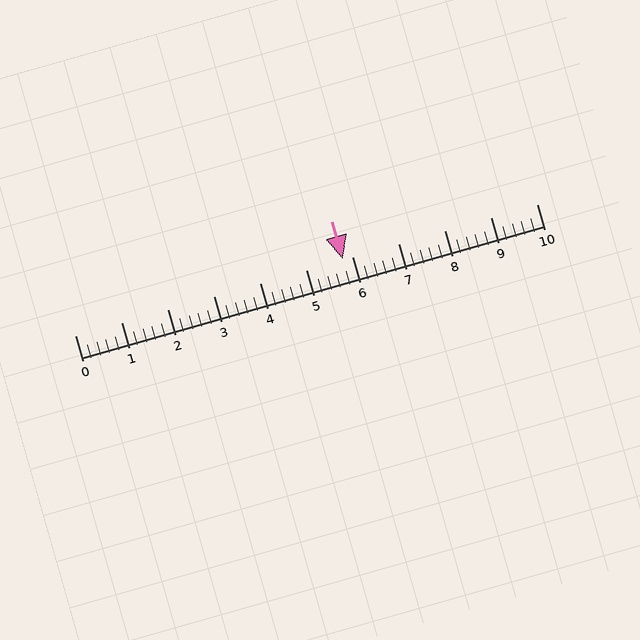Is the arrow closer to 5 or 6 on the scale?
The arrow is closer to 6.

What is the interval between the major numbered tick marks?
The major tick marks are spaced 1 units apart.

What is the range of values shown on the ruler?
The ruler shows values from 0 to 10.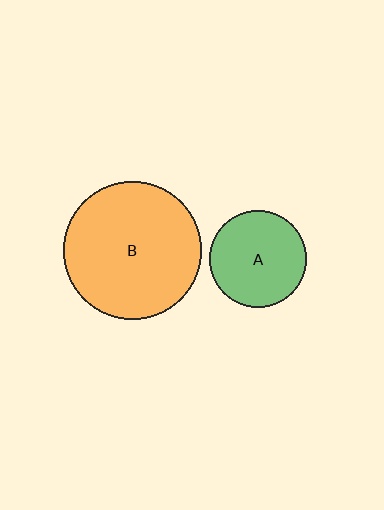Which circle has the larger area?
Circle B (orange).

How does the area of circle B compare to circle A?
Approximately 2.0 times.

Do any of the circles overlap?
No, none of the circles overlap.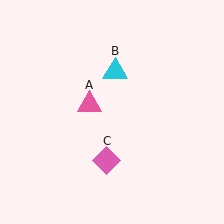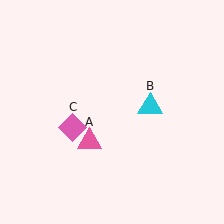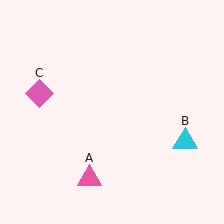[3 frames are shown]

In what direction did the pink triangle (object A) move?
The pink triangle (object A) moved down.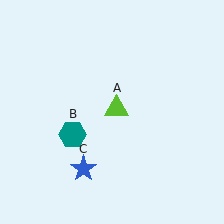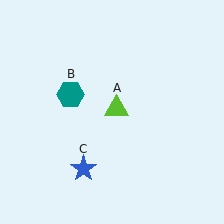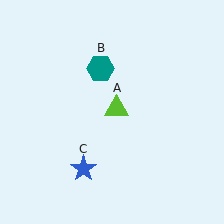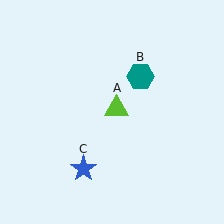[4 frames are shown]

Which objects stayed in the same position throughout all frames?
Lime triangle (object A) and blue star (object C) remained stationary.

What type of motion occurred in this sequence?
The teal hexagon (object B) rotated clockwise around the center of the scene.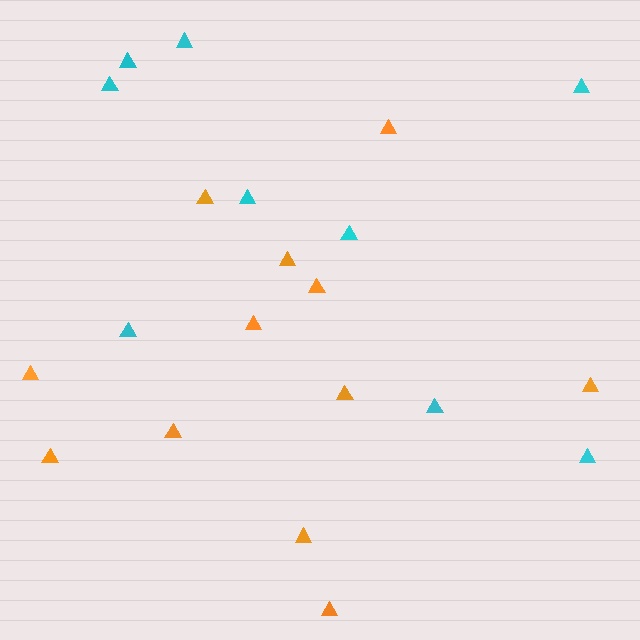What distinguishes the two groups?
There are 2 groups: one group of orange triangles (12) and one group of cyan triangles (9).